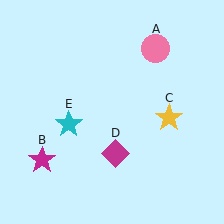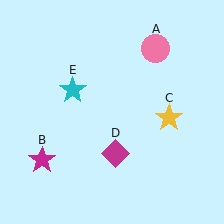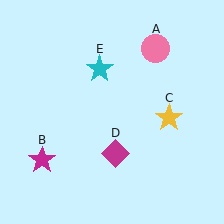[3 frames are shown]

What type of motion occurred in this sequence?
The cyan star (object E) rotated clockwise around the center of the scene.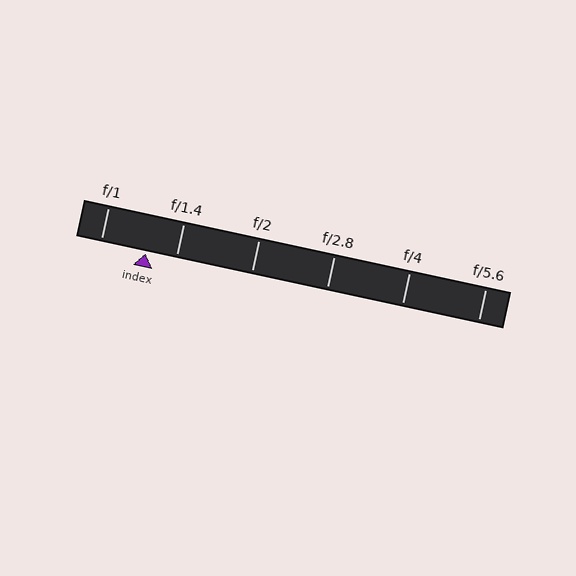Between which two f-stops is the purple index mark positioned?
The index mark is between f/1 and f/1.4.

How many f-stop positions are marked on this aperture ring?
There are 6 f-stop positions marked.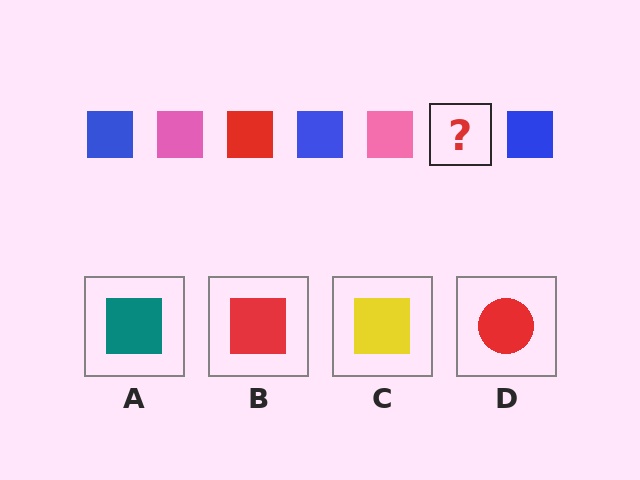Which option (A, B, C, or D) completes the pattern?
B.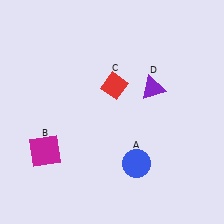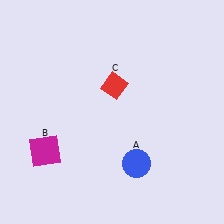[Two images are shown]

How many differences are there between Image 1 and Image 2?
There is 1 difference between the two images.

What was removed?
The purple triangle (D) was removed in Image 2.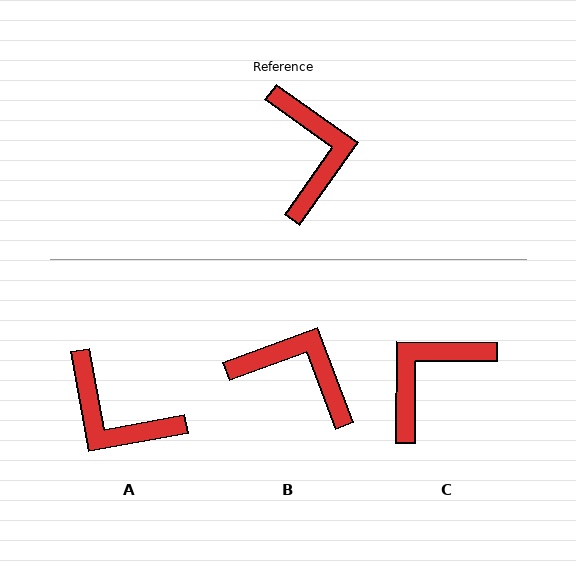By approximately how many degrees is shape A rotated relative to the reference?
Approximately 134 degrees clockwise.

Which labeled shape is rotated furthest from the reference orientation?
A, about 134 degrees away.